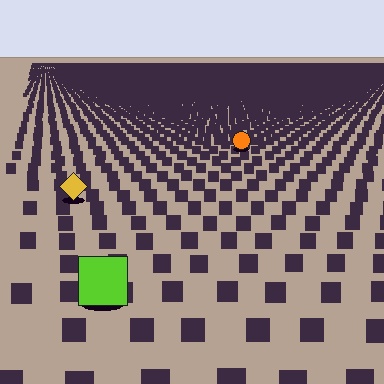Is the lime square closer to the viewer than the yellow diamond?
Yes. The lime square is closer — you can tell from the texture gradient: the ground texture is coarser near it.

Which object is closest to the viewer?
The lime square is closest. The texture marks near it are larger and more spread out.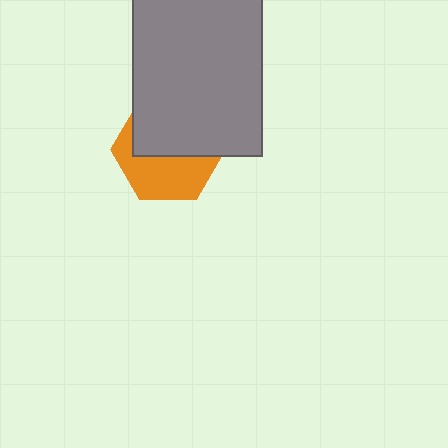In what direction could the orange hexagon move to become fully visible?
The orange hexagon could move down. That would shift it out from behind the gray rectangle entirely.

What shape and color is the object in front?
The object in front is a gray rectangle.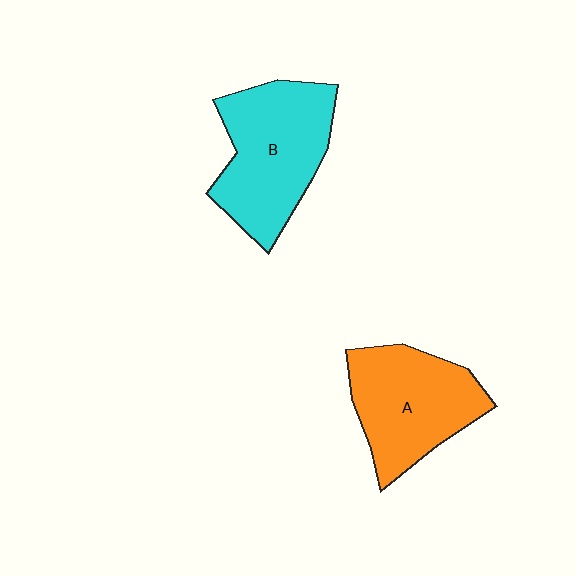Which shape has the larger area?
Shape B (cyan).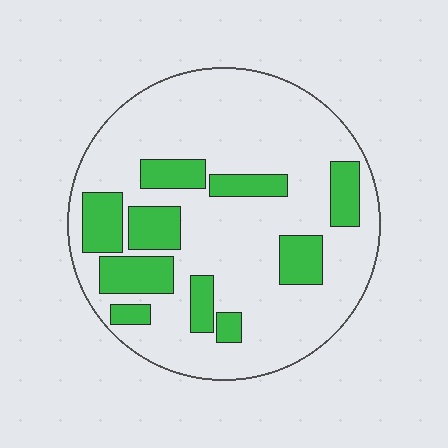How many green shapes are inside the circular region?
10.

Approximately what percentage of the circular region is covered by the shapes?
Approximately 25%.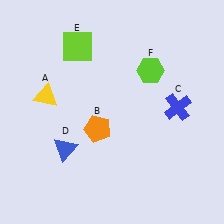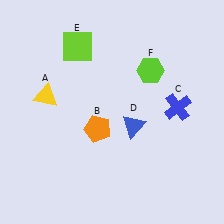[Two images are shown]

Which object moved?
The blue triangle (D) moved right.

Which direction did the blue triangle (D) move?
The blue triangle (D) moved right.